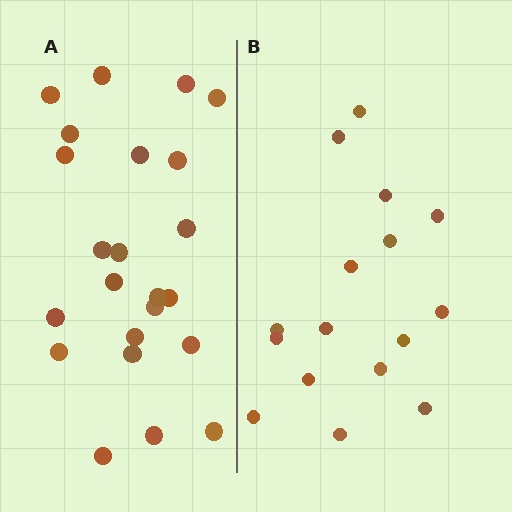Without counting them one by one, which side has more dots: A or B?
Region A (the left region) has more dots.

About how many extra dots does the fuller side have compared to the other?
Region A has roughly 8 or so more dots than region B.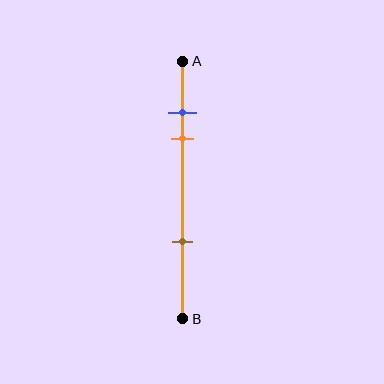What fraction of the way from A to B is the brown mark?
The brown mark is approximately 70% (0.7) of the way from A to B.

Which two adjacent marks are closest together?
The blue and orange marks are the closest adjacent pair.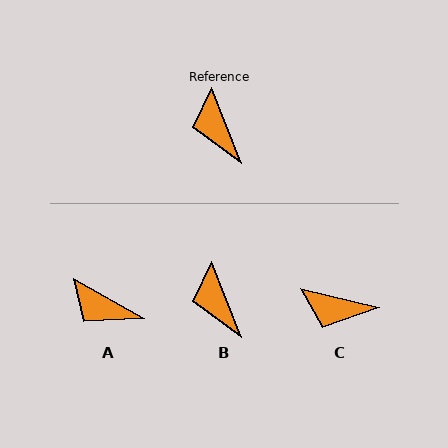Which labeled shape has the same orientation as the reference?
B.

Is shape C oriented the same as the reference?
No, it is off by about 55 degrees.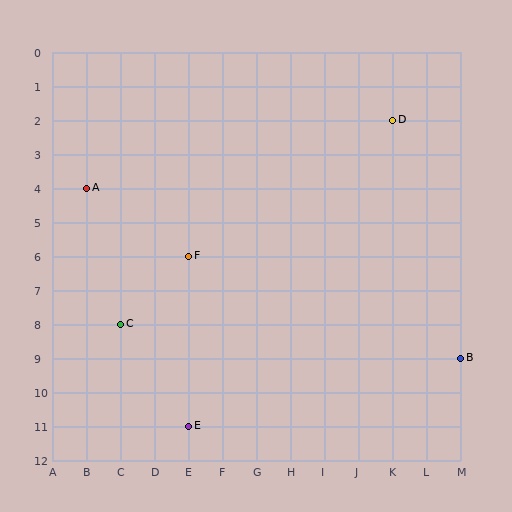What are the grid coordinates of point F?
Point F is at grid coordinates (E, 6).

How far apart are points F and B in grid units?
Points F and B are 8 columns and 3 rows apart (about 8.5 grid units diagonally).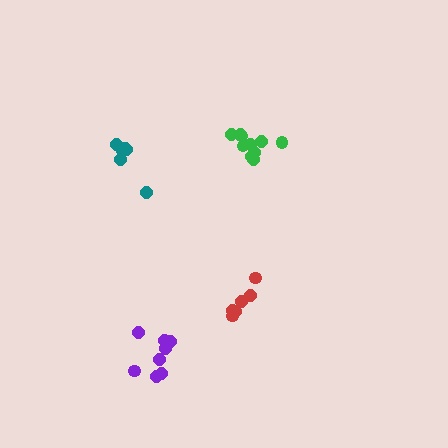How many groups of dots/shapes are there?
There are 4 groups.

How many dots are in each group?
Group 1: 6 dots, Group 2: 8 dots, Group 3: 6 dots, Group 4: 10 dots (30 total).